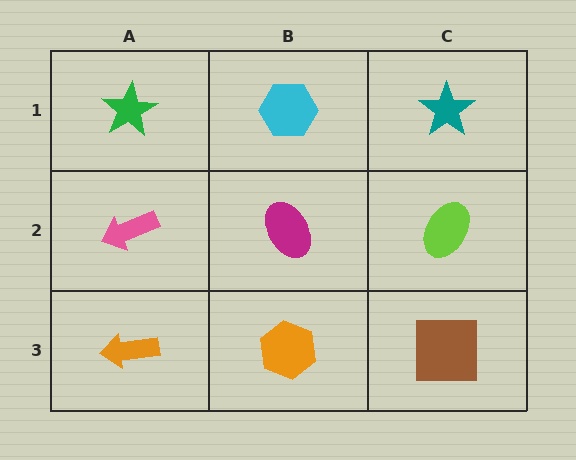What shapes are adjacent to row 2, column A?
A green star (row 1, column A), an orange arrow (row 3, column A), a magenta ellipse (row 2, column B).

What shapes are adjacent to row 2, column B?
A cyan hexagon (row 1, column B), an orange hexagon (row 3, column B), a pink arrow (row 2, column A), a lime ellipse (row 2, column C).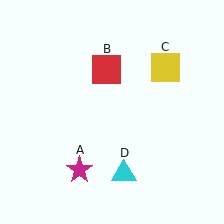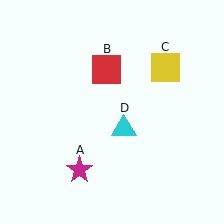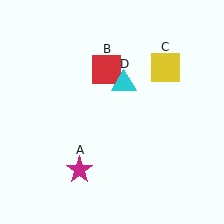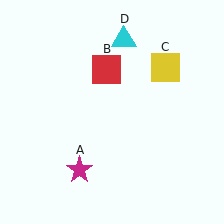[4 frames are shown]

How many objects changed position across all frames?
1 object changed position: cyan triangle (object D).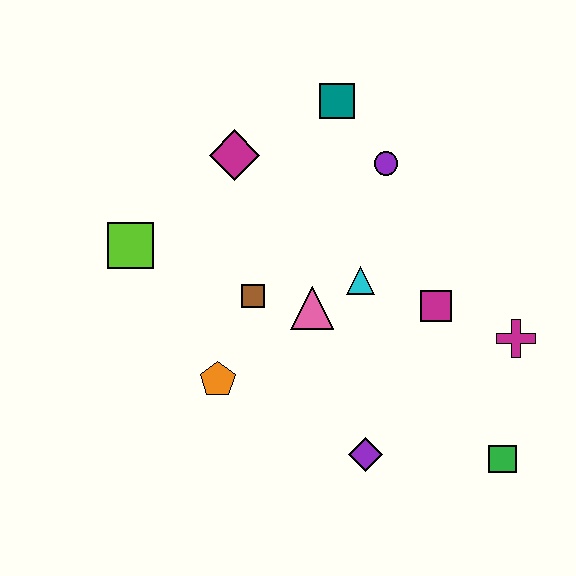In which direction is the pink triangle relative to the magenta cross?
The pink triangle is to the left of the magenta cross.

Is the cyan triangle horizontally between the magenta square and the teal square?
Yes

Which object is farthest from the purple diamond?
The teal square is farthest from the purple diamond.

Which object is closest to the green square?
The magenta cross is closest to the green square.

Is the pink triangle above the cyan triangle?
No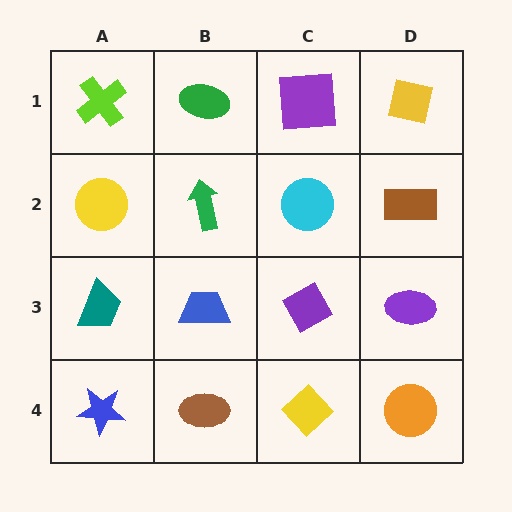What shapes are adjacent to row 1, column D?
A brown rectangle (row 2, column D), a purple square (row 1, column C).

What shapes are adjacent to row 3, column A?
A yellow circle (row 2, column A), a blue star (row 4, column A), a blue trapezoid (row 3, column B).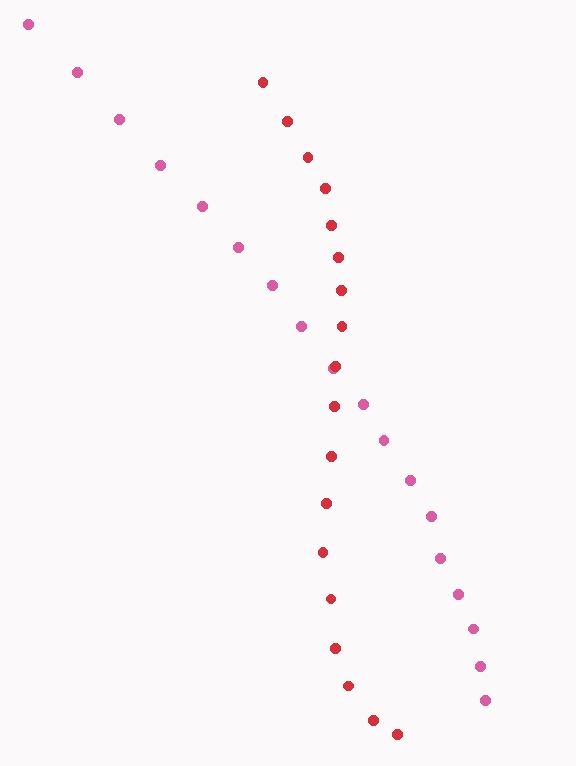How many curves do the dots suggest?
There are 2 distinct paths.